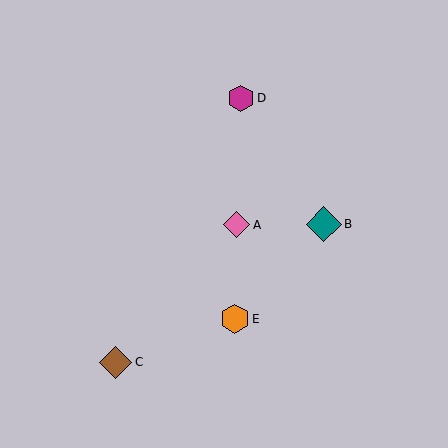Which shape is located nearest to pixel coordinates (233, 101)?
The magenta hexagon (labeled D) at (241, 98) is nearest to that location.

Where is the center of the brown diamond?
The center of the brown diamond is at (116, 362).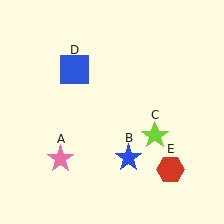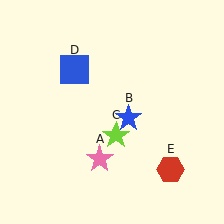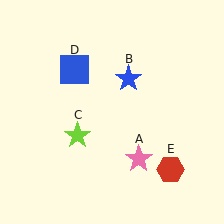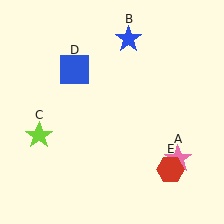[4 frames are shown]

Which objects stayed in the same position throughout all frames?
Blue square (object D) and red hexagon (object E) remained stationary.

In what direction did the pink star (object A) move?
The pink star (object A) moved right.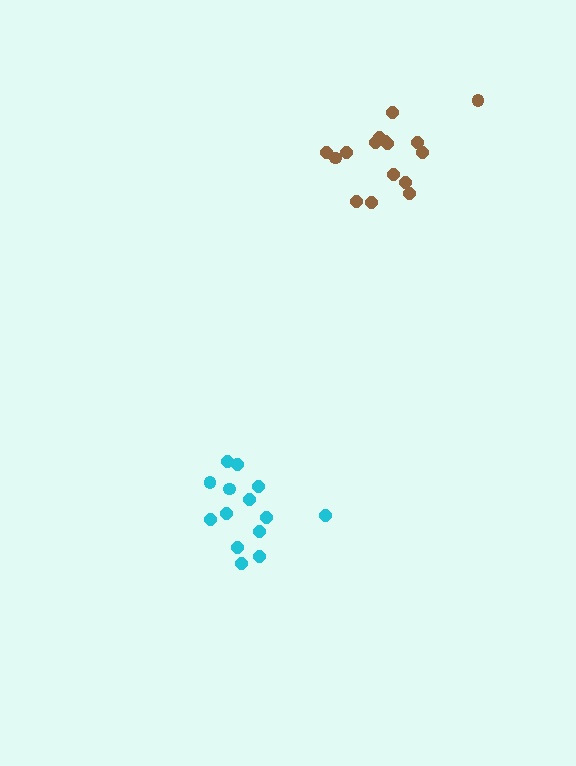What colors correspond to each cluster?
The clusters are colored: cyan, brown.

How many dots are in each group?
Group 1: 14 dots, Group 2: 16 dots (30 total).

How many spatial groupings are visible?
There are 2 spatial groupings.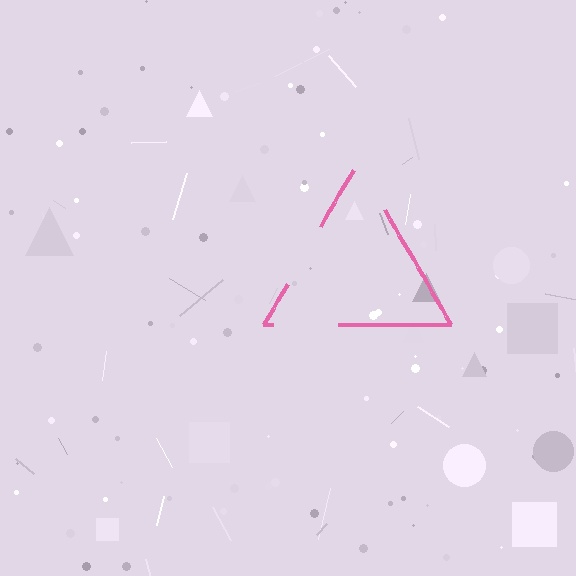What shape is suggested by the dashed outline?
The dashed outline suggests a triangle.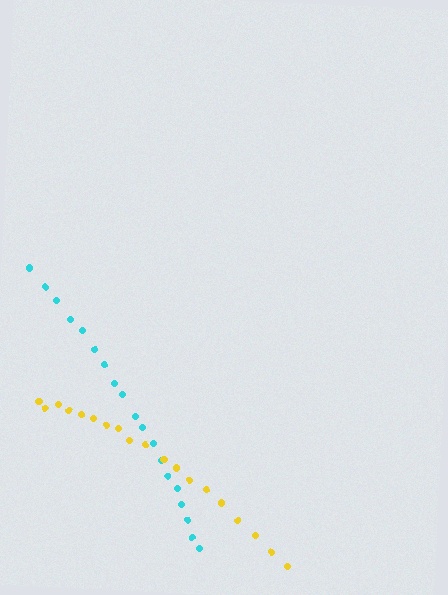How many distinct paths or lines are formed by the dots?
There are 2 distinct paths.